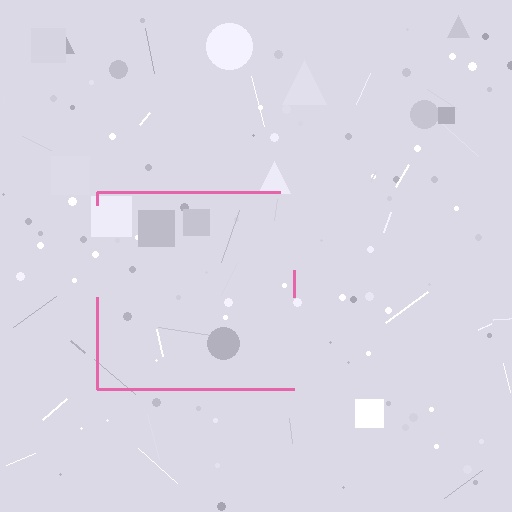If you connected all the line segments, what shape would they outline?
They would outline a square.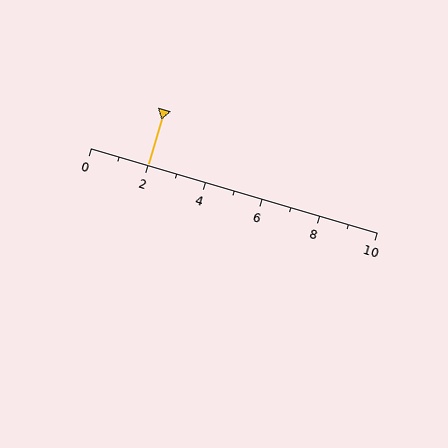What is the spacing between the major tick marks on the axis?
The major ticks are spaced 2 apart.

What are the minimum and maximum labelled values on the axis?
The axis runs from 0 to 10.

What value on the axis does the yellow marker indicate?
The marker indicates approximately 2.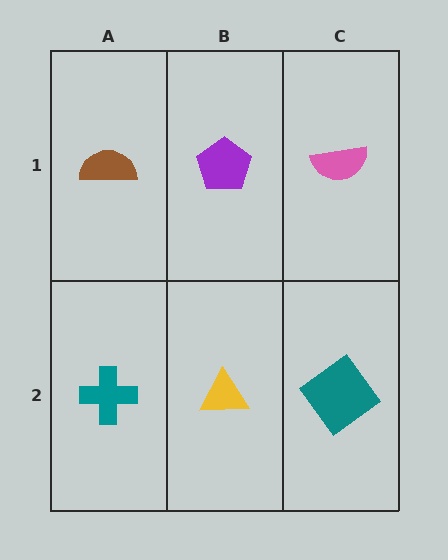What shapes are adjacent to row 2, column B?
A purple pentagon (row 1, column B), a teal cross (row 2, column A), a teal diamond (row 2, column C).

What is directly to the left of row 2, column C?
A yellow triangle.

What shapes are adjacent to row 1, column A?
A teal cross (row 2, column A), a purple pentagon (row 1, column B).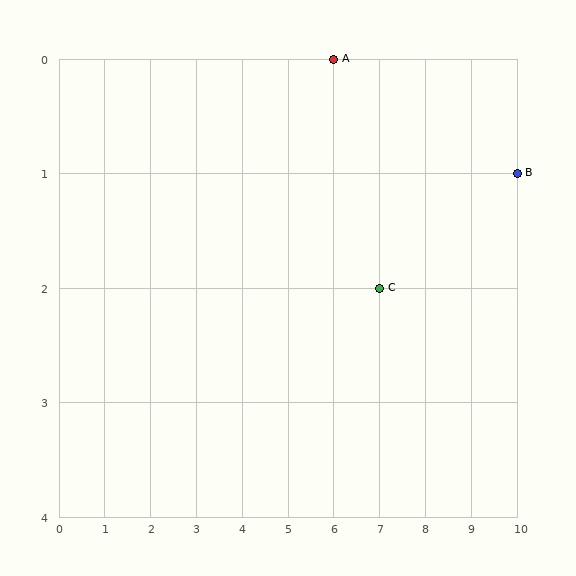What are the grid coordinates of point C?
Point C is at grid coordinates (7, 2).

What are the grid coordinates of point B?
Point B is at grid coordinates (10, 1).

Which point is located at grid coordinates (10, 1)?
Point B is at (10, 1).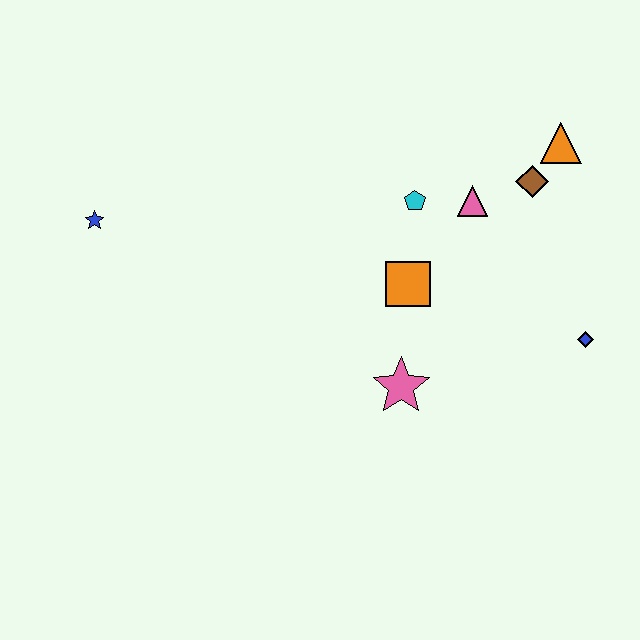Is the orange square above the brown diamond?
No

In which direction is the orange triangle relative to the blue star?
The orange triangle is to the right of the blue star.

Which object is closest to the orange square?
The cyan pentagon is closest to the orange square.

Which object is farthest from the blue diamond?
The blue star is farthest from the blue diamond.